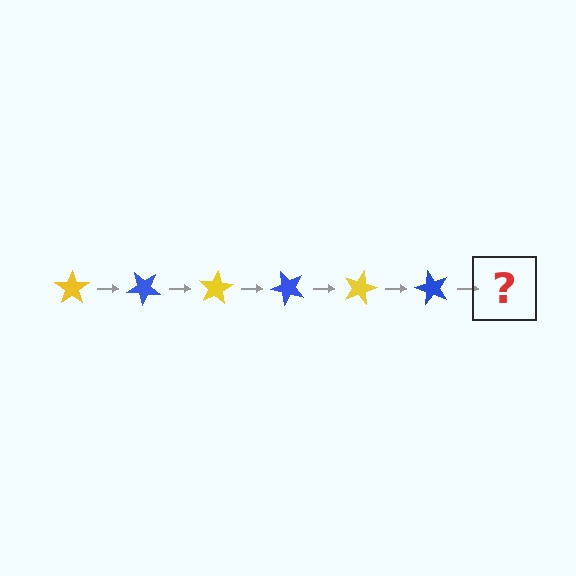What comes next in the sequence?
The next element should be a yellow star, rotated 240 degrees from the start.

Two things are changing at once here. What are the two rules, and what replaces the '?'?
The two rules are that it rotates 40 degrees each step and the color cycles through yellow and blue. The '?' should be a yellow star, rotated 240 degrees from the start.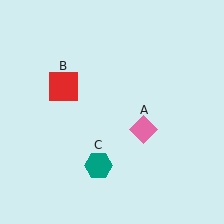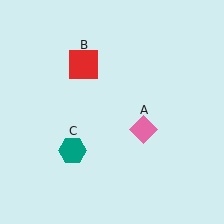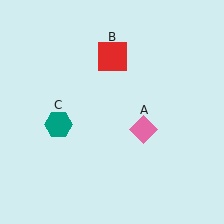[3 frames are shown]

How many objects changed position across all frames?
2 objects changed position: red square (object B), teal hexagon (object C).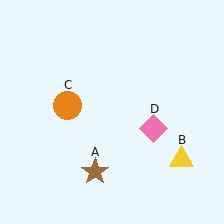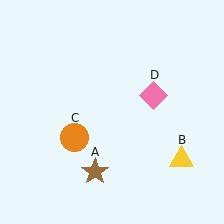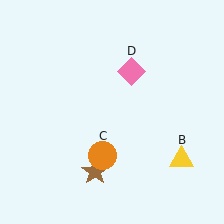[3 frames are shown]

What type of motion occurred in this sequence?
The orange circle (object C), pink diamond (object D) rotated counterclockwise around the center of the scene.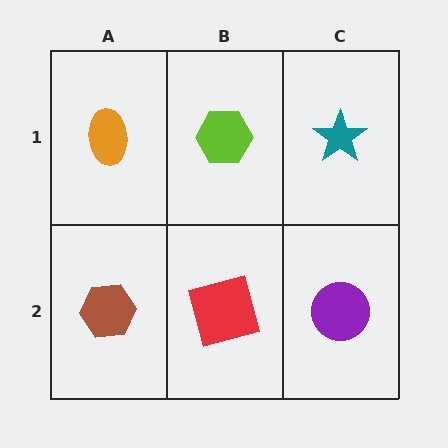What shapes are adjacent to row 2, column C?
A teal star (row 1, column C), a red square (row 2, column B).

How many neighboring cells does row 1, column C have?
2.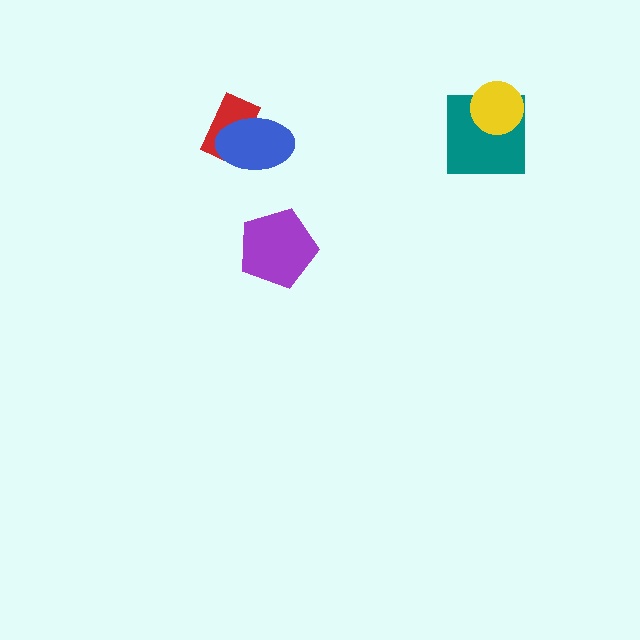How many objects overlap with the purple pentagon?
0 objects overlap with the purple pentagon.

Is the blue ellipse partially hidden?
No, no other shape covers it.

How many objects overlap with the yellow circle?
1 object overlaps with the yellow circle.